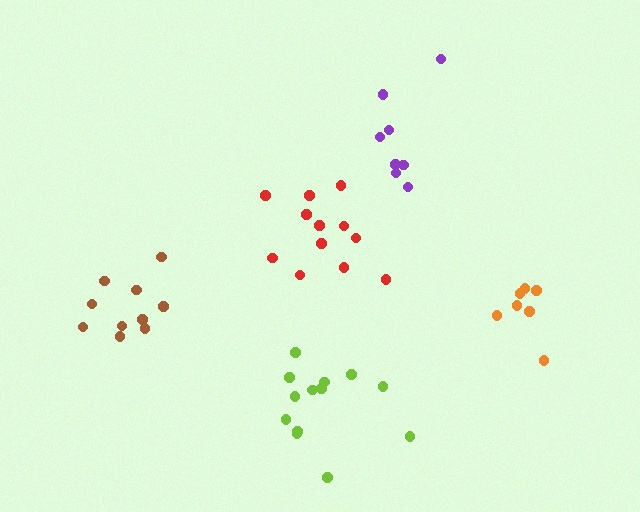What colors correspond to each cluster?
The clusters are colored: lime, red, orange, brown, purple.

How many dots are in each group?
Group 1: 13 dots, Group 2: 12 dots, Group 3: 7 dots, Group 4: 10 dots, Group 5: 8 dots (50 total).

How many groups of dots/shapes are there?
There are 5 groups.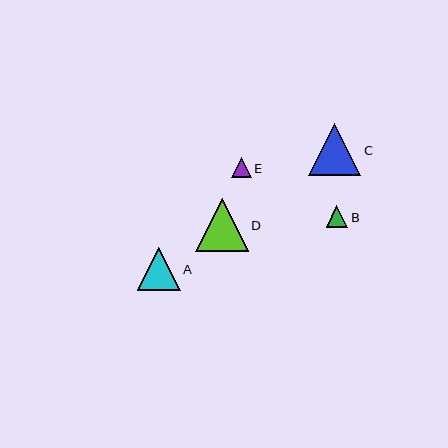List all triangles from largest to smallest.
From largest to smallest: D, C, A, B, E.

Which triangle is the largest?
Triangle D is the largest with a size of approximately 53 pixels.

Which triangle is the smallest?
Triangle E is the smallest with a size of approximately 20 pixels.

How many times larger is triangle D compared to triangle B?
Triangle D is approximately 2.4 times the size of triangle B.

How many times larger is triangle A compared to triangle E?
Triangle A is approximately 2.1 times the size of triangle E.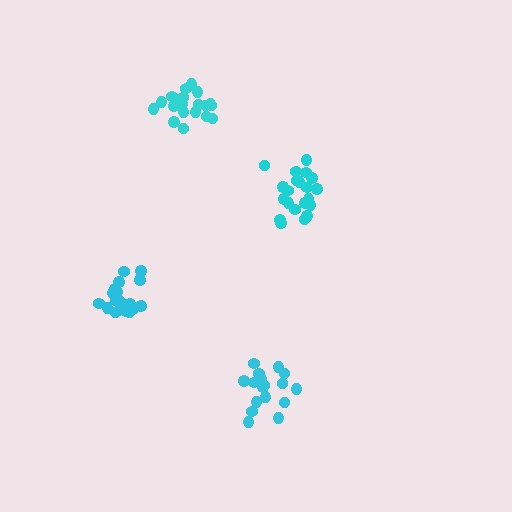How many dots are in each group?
Group 1: 20 dots, Group 2: 21 dots, Group 3: 20 dots, Group 4: 17 dots (78 total).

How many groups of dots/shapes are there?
There are 4 groups.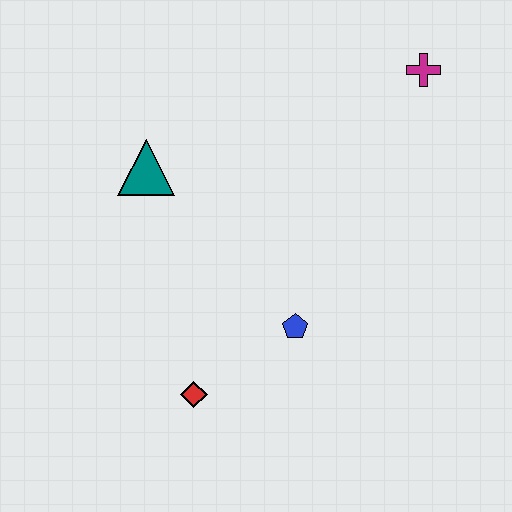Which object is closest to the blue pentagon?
The red diamond is closest to the blue pentagon.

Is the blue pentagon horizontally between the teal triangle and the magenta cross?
Yes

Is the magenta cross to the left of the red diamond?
No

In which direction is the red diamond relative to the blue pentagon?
The red diamond is to the left of the blue pentagon.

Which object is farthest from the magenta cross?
The red diamond is farthest from the magenta cross.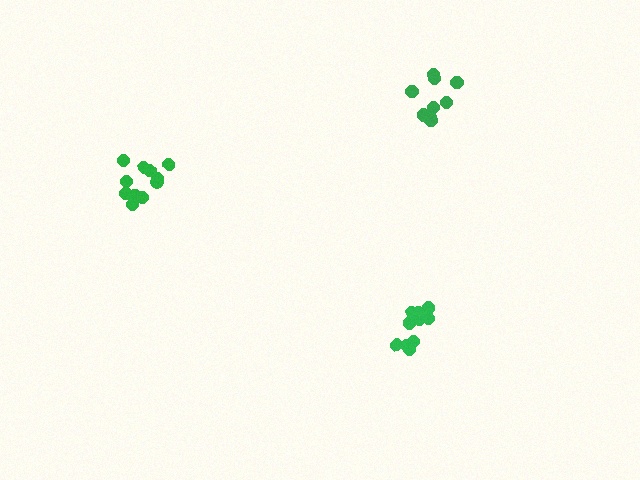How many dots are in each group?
Group 1: 10 dots, Group 2: 11 dots, Group 3: 9 dots (30 total).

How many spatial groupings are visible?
There are 3 spatial groupings.